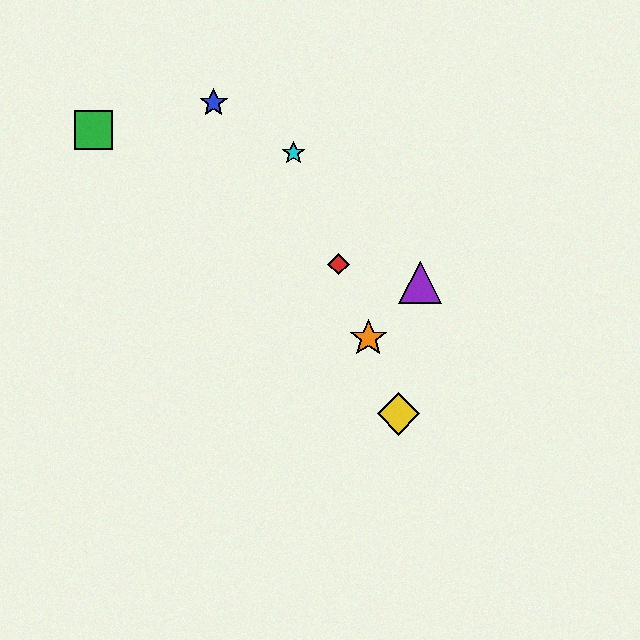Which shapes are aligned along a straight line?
The red diamond, the yellow diamond, the orange star, the cyan star are aligned along a straight line.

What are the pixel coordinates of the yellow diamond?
The yellow diamond is at (399, 414).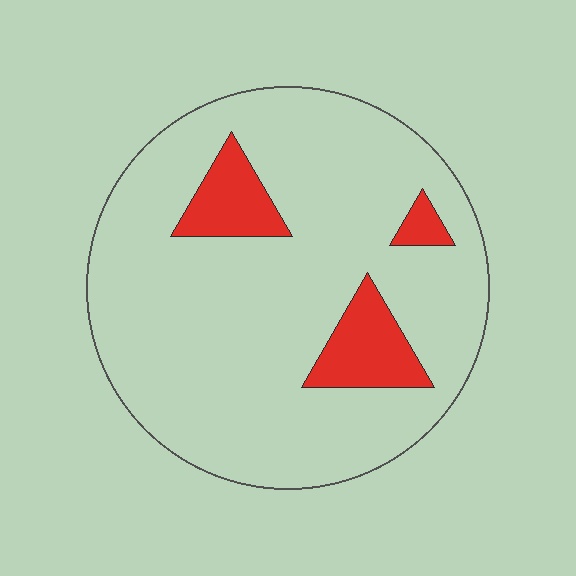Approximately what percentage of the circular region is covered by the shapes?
Approximately 15%.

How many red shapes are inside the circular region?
3.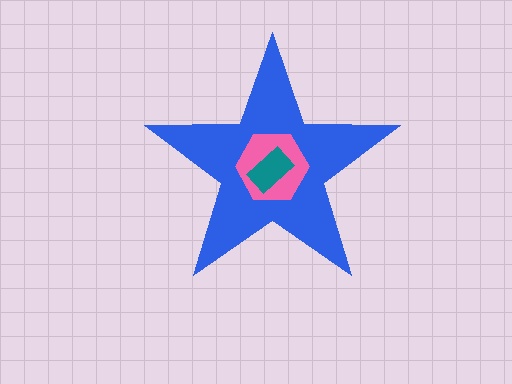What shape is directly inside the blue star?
The pink hexagon.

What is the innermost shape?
The teal rectangle.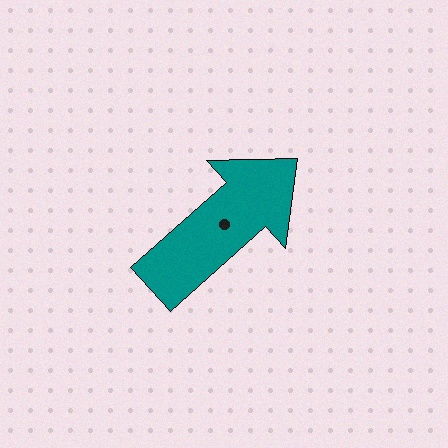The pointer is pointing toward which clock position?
Roughly 2 o'clock.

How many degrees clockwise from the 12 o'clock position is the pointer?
Approximately 48 degrees.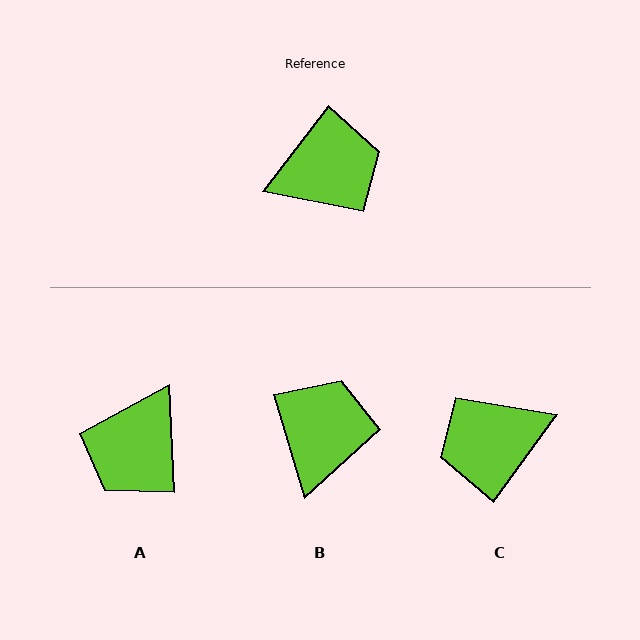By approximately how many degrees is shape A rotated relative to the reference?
Approximately 140 degrees clockwise.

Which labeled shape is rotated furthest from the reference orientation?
C, about 179 degrees away.